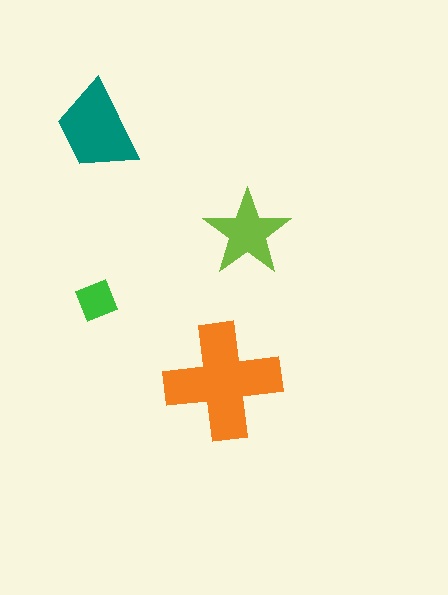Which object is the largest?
The orange cross.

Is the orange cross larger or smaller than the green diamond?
Larger.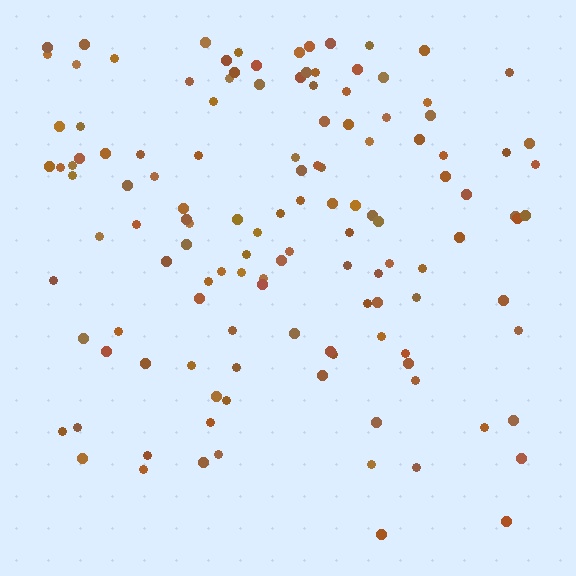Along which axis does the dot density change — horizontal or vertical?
Vertical.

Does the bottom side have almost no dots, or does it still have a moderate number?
Still a moderate number, just noticeably fewer than the top.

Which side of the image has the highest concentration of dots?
The top.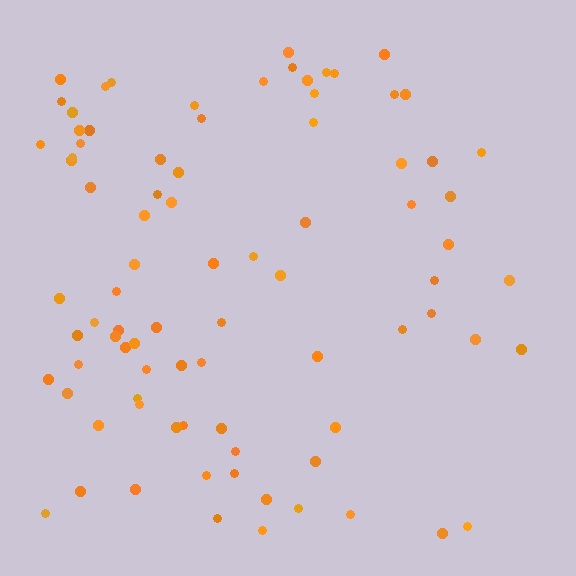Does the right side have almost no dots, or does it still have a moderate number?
Still a moderate number, just noticeably fewer than the left.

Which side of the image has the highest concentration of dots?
The left.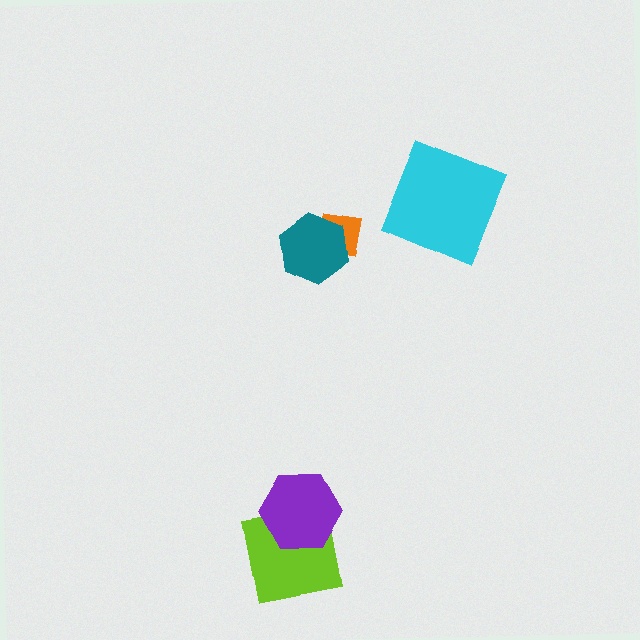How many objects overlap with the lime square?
1 object overlaps with the lime square.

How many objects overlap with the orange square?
1 object overlaps with the orange square.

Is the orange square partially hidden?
Yes, it is partially covered by another shape.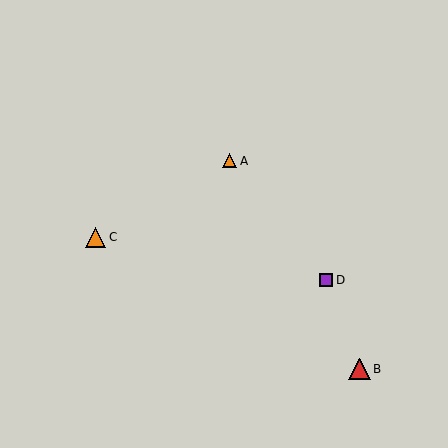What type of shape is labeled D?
Shape D is a purple square.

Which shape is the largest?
The red triangle (labeled B) is the largest.